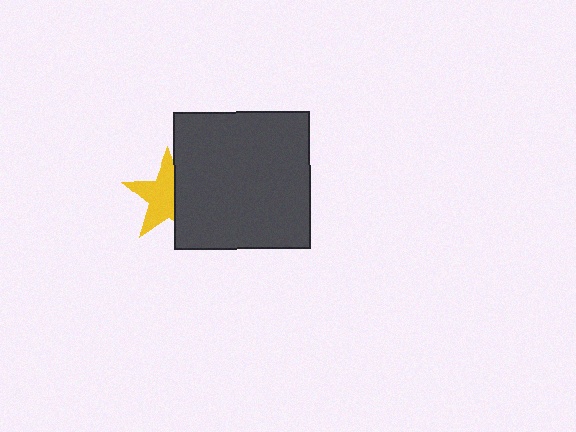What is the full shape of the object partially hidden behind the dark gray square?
The partially hidden object is a yellow star.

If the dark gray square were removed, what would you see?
You would see the complete yellow star.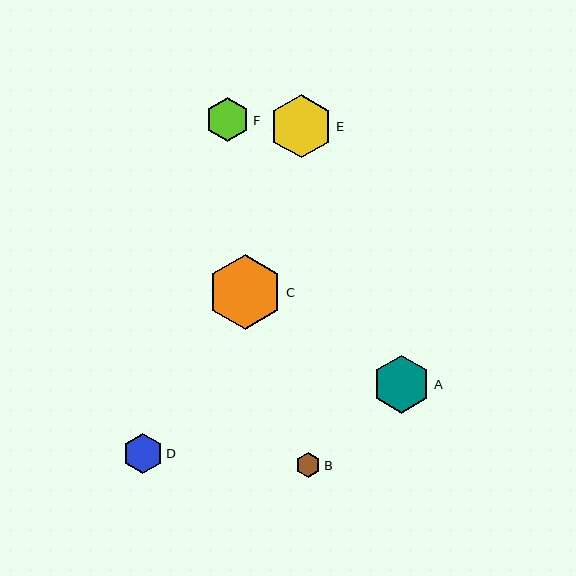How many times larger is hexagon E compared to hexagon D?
Hexagon E is approximately 1.6 times the size of hexagon D.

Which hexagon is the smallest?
Hexagon B is the smallest with a size of approximately 25 pixels.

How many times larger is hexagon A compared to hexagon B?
Hexagon A is approximately 2.3 times the size of hexagon B.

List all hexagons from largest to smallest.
From largest to smallest: C, E, A, F, D, B.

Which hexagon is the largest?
Hexagon C is the largest with a size of approximately 75 pixels.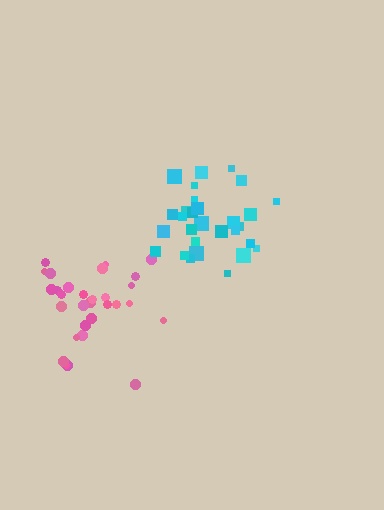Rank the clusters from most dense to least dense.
pink, cyan.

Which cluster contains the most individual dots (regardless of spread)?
Pink (30).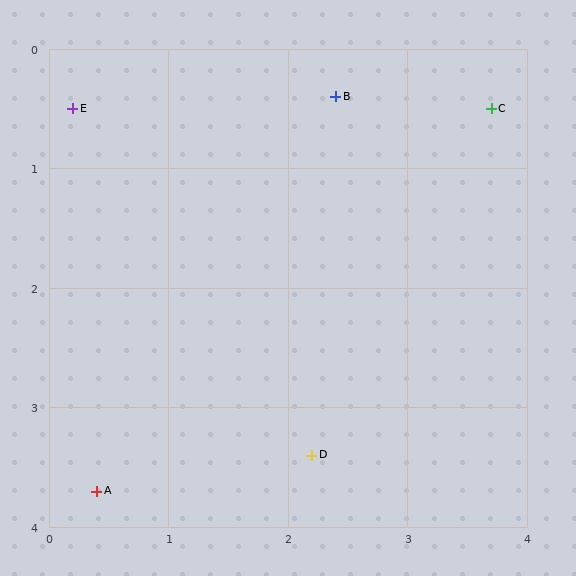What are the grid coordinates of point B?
Point B is at approximately (2.4, 0.4).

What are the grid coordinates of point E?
Point E is at approximately (0.2, 0.5).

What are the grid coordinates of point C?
Point C is at approximately (3.7, 0.5).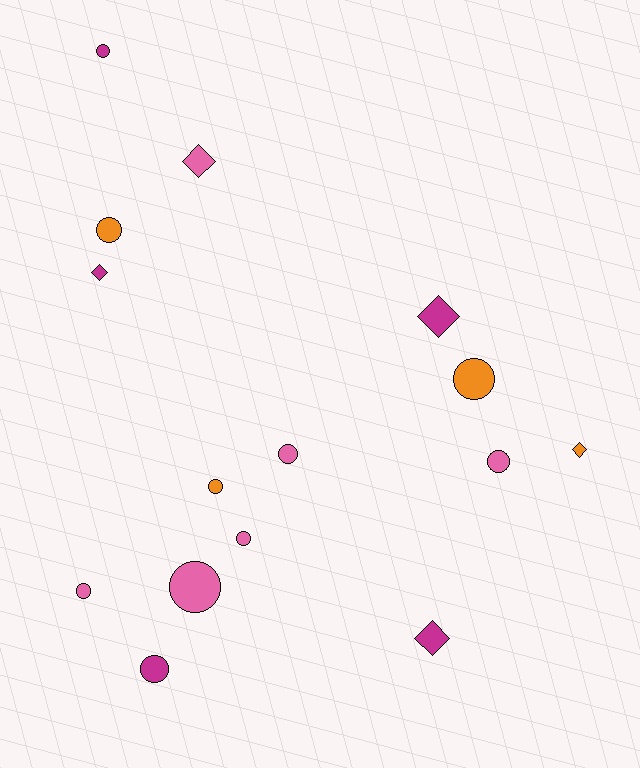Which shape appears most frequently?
Circle, with 10 objects.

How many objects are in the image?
There are 15 objects.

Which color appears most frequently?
Pink, with 6 objects.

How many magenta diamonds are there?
There are 3 magenta diamonds.